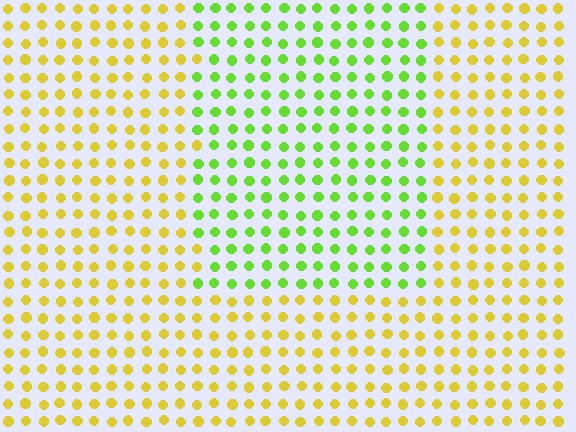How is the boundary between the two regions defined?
The boundary is defined purely by a slight shift in hue (about 47 degrees). Spacing, size, and orientation are identical on both sides.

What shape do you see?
I see a rectangle.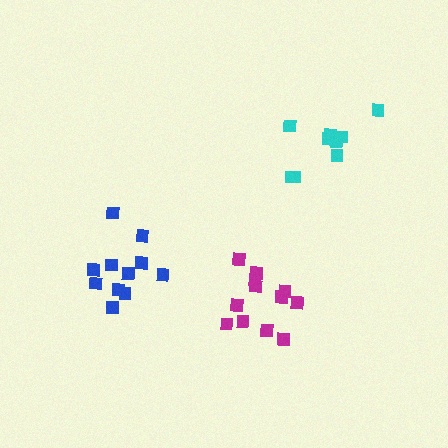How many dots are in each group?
Group 1: 12 dots, Group 2: 11 dots, Group 3: 9 dots (32 total).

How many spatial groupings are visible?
There are 3 spatial groupings.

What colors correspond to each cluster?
The clusters are colored: magenta, blue, cyan.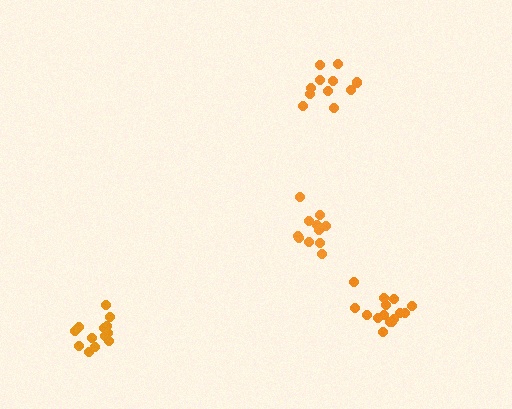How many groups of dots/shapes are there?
There are 4 groups.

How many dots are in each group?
Group 1: 11 dots, Group 2: 11 dots, Group 3: 13 dots, Group 4: 15 dots (50 total).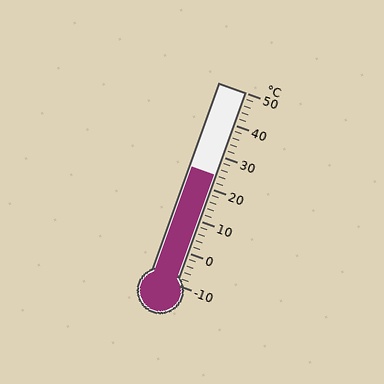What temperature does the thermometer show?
The thermometer shows approximately 24°C.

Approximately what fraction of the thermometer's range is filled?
The thermometer is filled to approximately 55% of its range.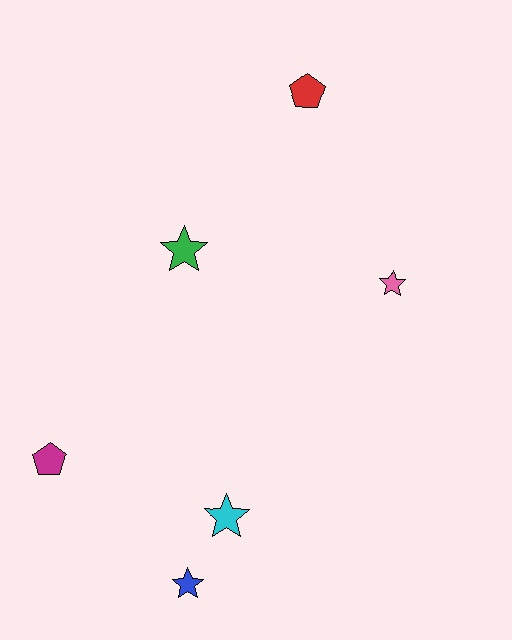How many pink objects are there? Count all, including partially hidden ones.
There is 1 pink object.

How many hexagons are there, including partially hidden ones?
There are no hexagons.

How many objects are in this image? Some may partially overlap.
There are 6 objects.